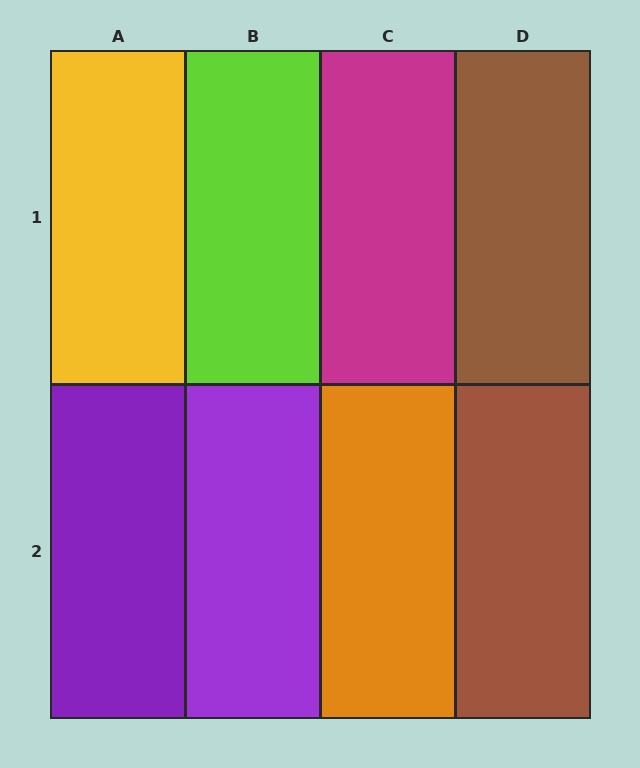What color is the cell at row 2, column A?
Purple.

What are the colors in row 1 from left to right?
Yellow, lime, magenta, brown.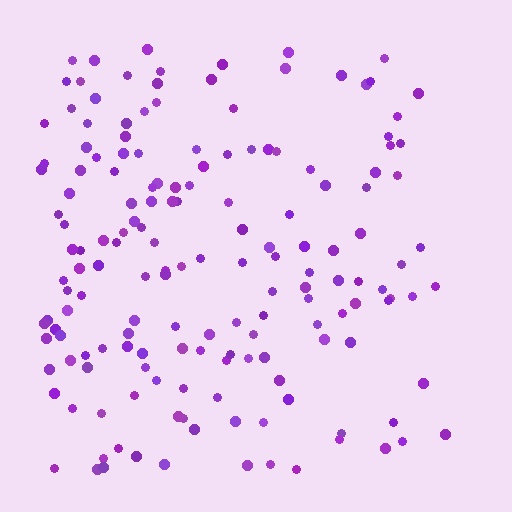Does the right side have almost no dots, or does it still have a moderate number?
Still a moderate number, just noticeably fewer than the left.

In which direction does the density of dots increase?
From right to left, with the left side densest.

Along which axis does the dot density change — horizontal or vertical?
Horizontal.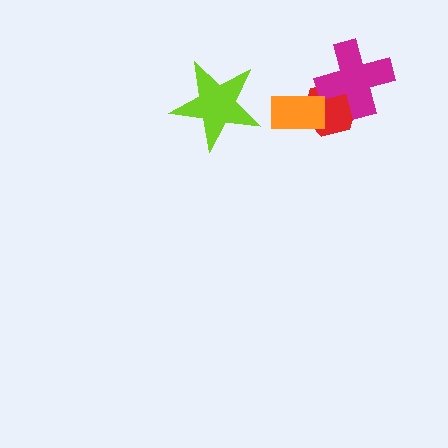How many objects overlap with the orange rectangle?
1 object overlaps with the orange rectangle.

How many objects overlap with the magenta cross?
1 object overlaps with the magenta cross.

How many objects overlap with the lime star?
0 objects overlap with the lime star.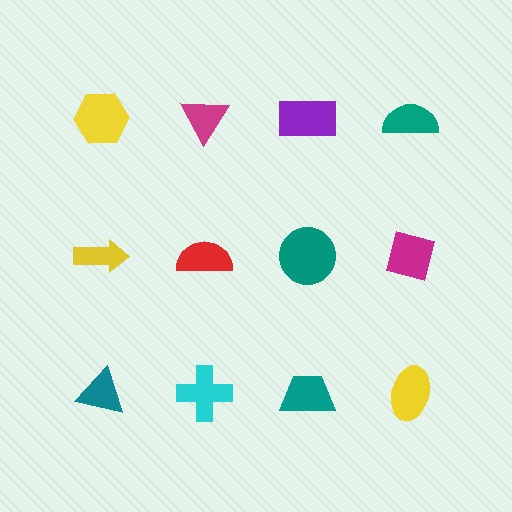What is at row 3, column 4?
A yellow ellipse.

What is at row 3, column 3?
A teal trapezoid.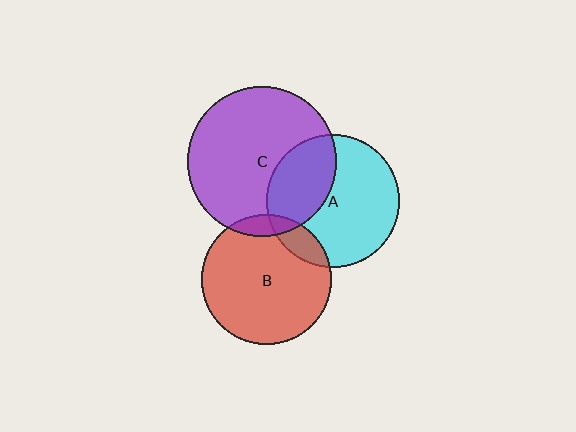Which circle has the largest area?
Circle C (purple).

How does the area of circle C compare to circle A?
Approximately 1.3 times.